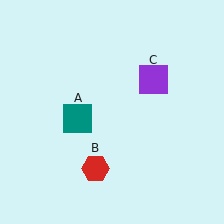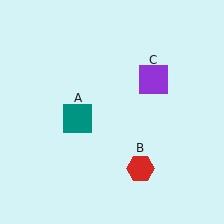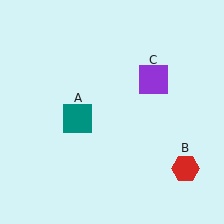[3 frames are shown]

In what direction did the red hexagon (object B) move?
The red hexagon (object B) moved right.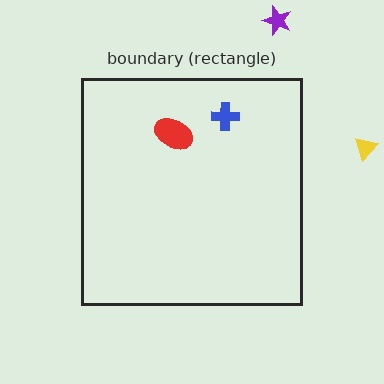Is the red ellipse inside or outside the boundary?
Inside.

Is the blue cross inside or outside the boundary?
Inside.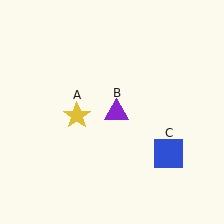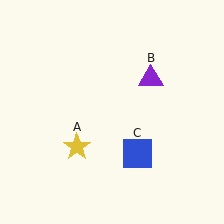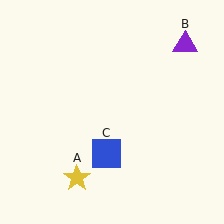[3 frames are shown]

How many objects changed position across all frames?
3 objects changed position: yellow star (object A), purple triangle (object B), blue square (object C).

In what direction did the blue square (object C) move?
The blue square (object C) moved left.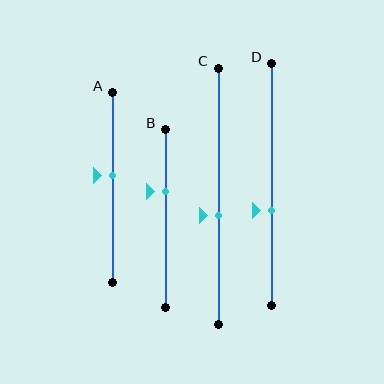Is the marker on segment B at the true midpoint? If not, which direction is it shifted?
No, the marker on segment B is shifted upward by about 16% of the segment length.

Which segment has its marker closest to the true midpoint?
Segment A has its marker closest to the true midpoint.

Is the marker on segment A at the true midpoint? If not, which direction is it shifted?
No, the marker on segment A is shifted upward by about 7% of the segment length.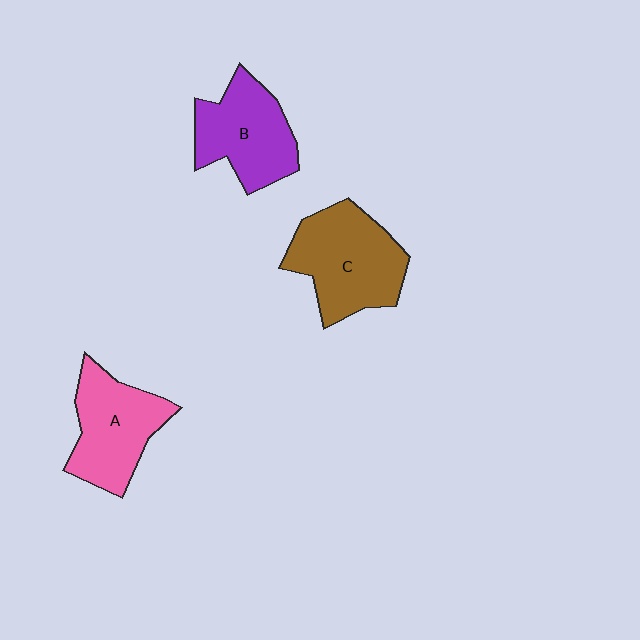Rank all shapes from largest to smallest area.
From largest to smallest: C (brown), A (pink), B (purple).